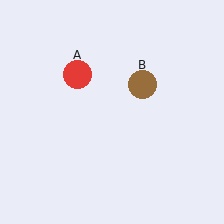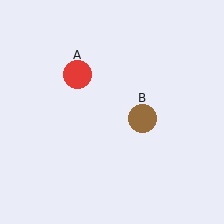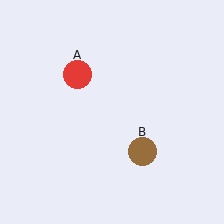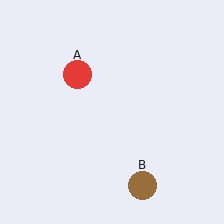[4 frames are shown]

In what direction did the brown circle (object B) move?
The brown circle (object B) moved down.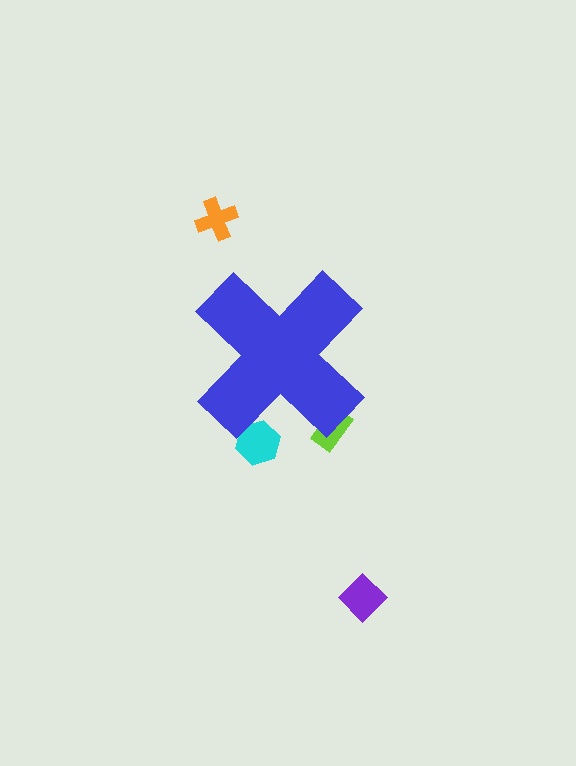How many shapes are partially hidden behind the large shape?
2 shapes are partially hidden.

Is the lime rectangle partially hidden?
Yes, the lime rectangle is partially hidden behind the blue cross.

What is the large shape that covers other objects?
A blue cross.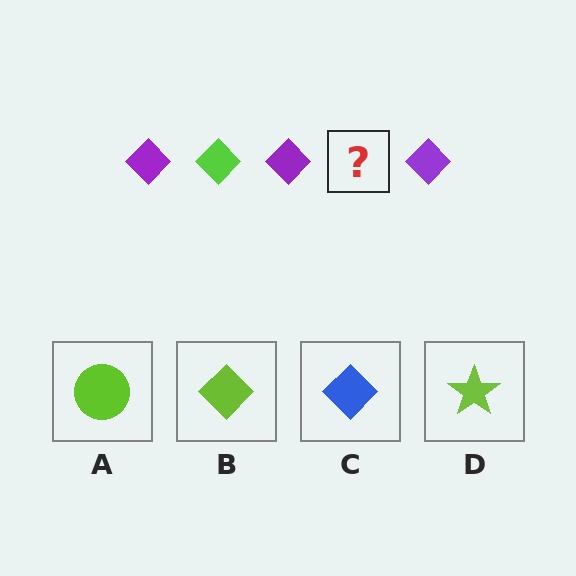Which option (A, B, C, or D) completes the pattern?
B.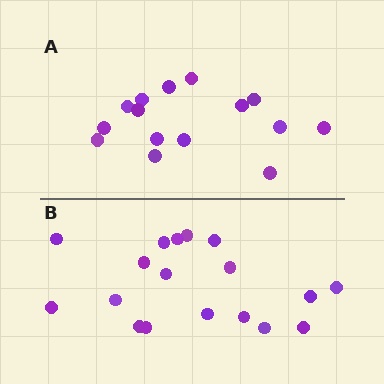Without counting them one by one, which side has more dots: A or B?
Region B (the bottom region) has more dots.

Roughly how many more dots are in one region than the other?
Region B has just a few more — roughly 2 or 3 more dots than region A.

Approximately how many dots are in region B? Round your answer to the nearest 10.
About 20 dots. (The exact count is 18, which rounds to 20.)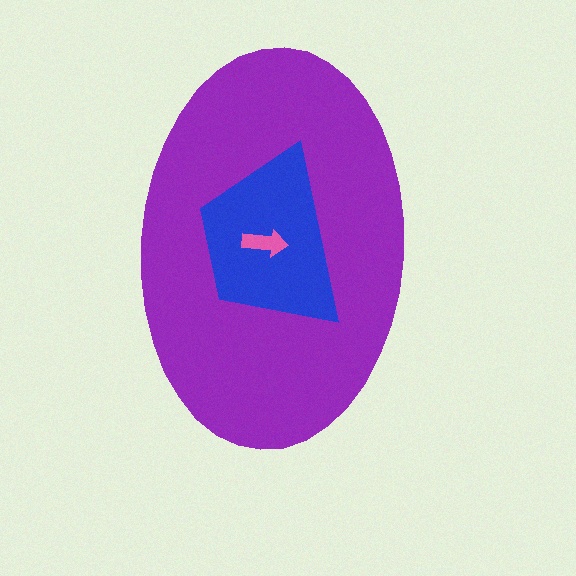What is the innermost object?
The pink arrow.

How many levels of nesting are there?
3.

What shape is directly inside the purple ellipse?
The blue trapezoid.